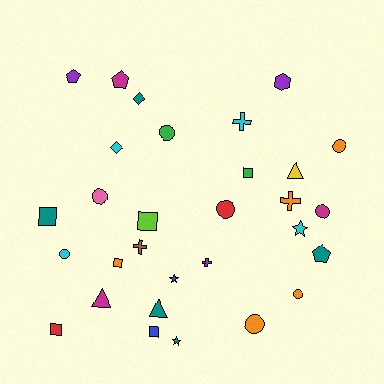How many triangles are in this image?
There are 3 triangles.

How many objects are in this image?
There are 30 objects.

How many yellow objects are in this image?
There is 1 yellow object.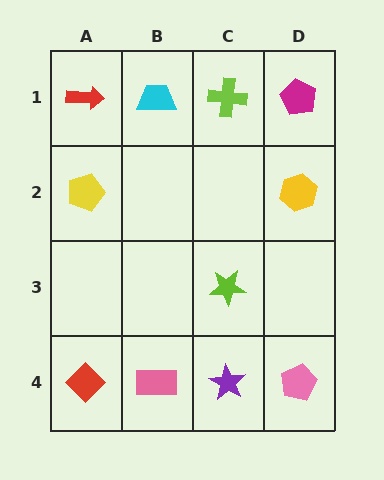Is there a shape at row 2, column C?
No, that cell is empty.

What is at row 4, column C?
A purple star.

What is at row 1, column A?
A red arrow.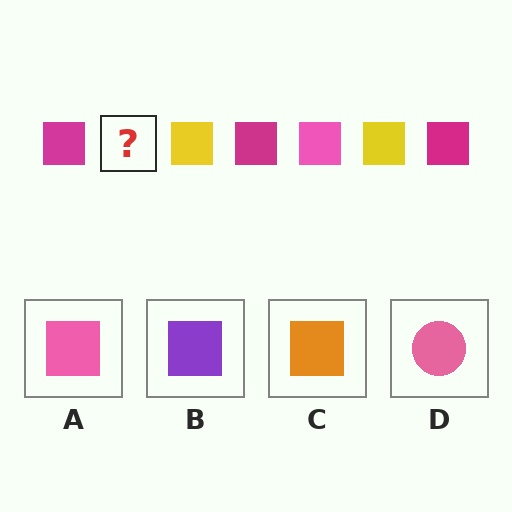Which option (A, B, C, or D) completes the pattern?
A.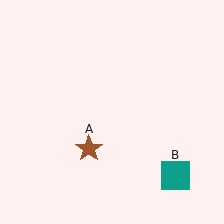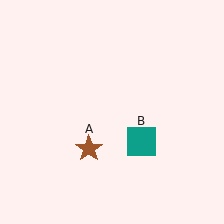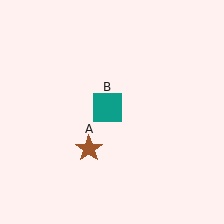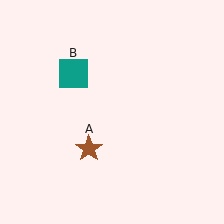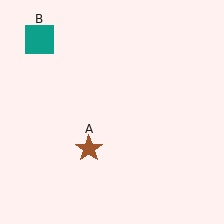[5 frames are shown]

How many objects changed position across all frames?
1 object changed position: teal square (object B).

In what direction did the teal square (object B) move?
The teal square (object B) moved up and to the left.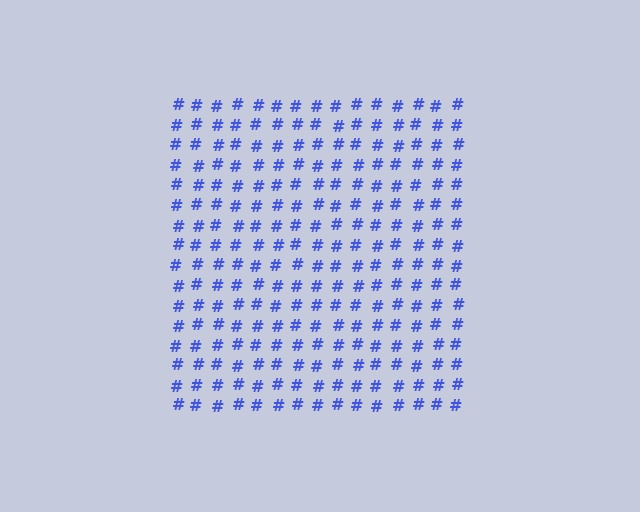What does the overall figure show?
The overall figure shows a square.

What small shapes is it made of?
It is made of small hash symbols.